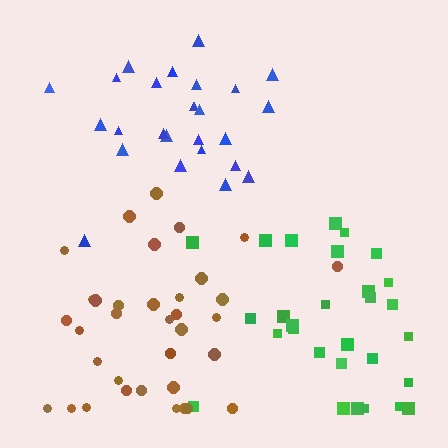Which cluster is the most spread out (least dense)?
Green.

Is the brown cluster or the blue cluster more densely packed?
Blue.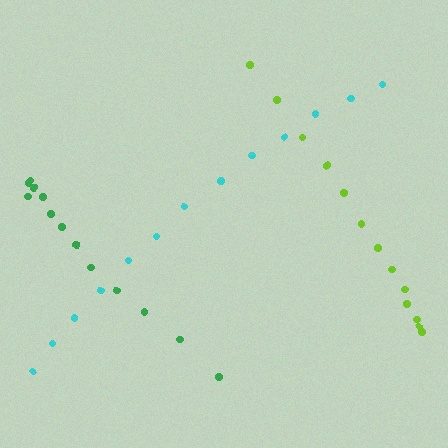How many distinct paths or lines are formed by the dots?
There are 3 distinct paths.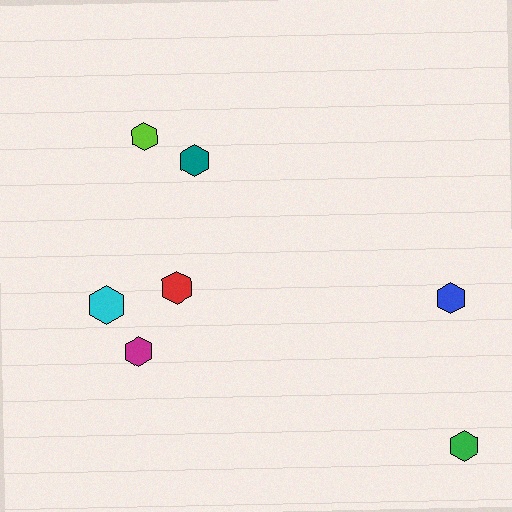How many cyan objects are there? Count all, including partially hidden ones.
There is 1 cyan object.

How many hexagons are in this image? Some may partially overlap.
There are 7 hexagons.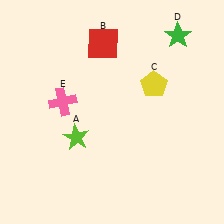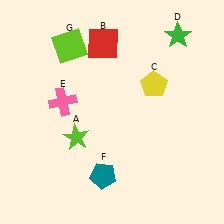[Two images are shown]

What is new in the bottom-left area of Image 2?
A teal pentagon (F) was added in the bottom-left area of Image 2.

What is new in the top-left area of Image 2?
A lime square (G) was added in the top-left area of Image 2.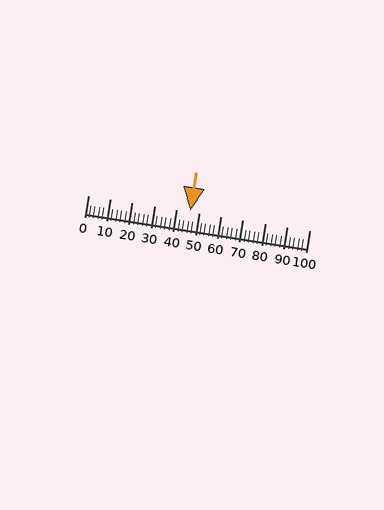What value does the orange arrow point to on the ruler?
The orange arrow points to approximately 46.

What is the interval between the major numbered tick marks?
The major tick marks are spaced 10 units apart.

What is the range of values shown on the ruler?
The ruler shows values from 0 to 100.